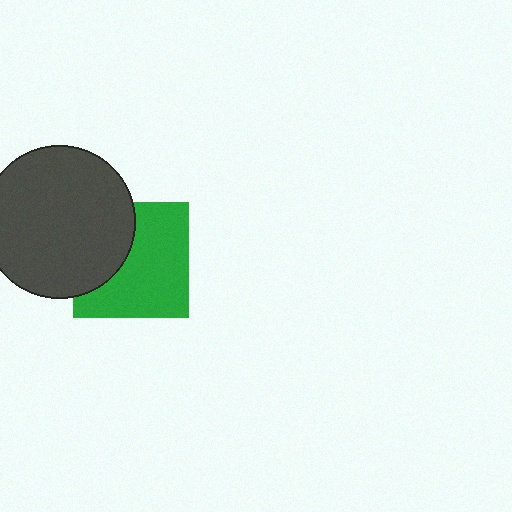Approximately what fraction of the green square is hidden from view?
Roughly 36% of the green square is hidden behind the dark gray circle.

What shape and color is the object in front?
The object in front is a dark gray circle.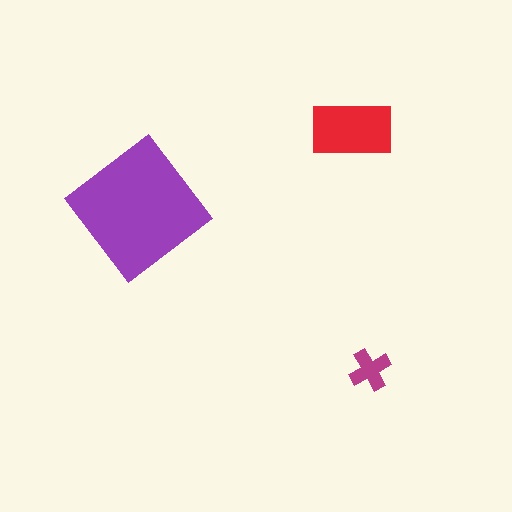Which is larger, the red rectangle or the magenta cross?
The red rectangle.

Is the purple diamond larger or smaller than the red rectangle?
Larger.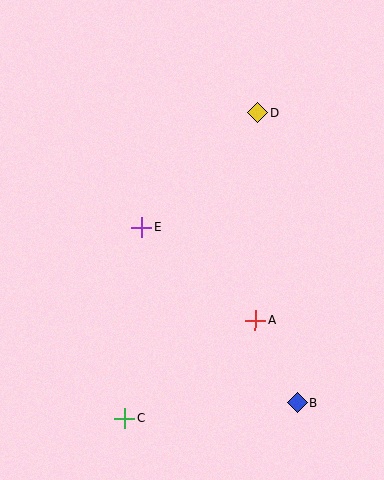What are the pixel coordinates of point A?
Point A is at (255, 321).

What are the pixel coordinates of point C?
Point C is at (125, 418).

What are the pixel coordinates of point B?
Point B is at (298, 402).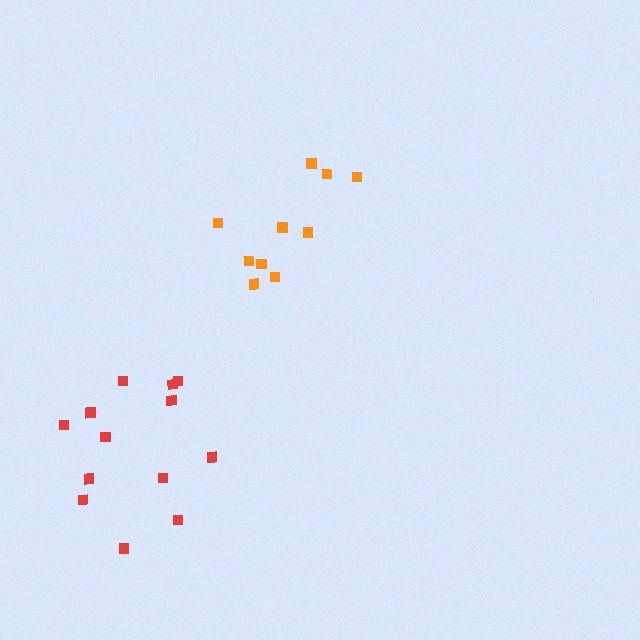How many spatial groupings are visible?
There are 2 spatial groupings.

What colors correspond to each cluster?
The clusters are colored: orange, red.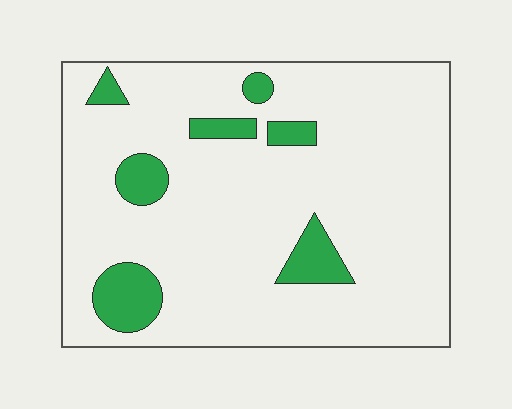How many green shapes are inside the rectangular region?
7.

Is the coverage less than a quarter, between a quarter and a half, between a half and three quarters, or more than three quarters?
Less than a quarter.